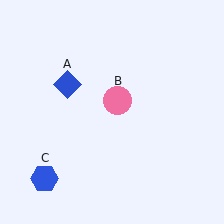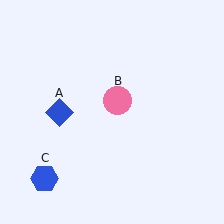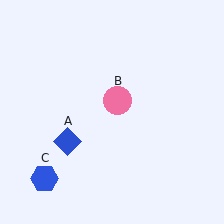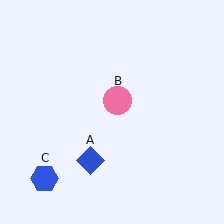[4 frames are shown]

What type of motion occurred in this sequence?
The blue diamond (object A) rotated counterclockwise around the center of the scene.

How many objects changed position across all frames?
1 object changed position: blue diamond (object A).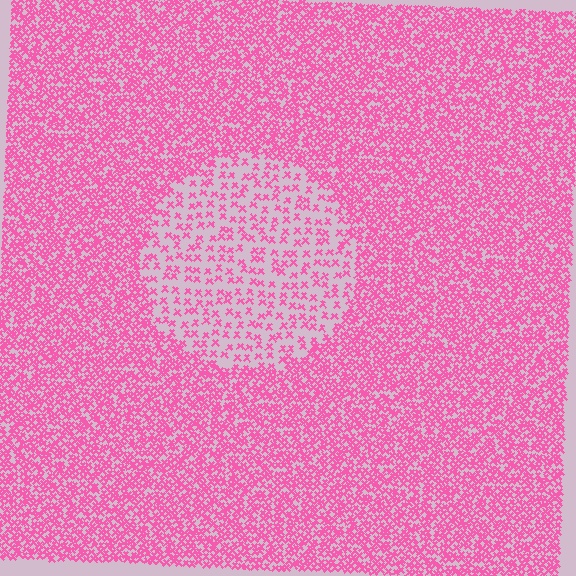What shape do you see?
I see a circle.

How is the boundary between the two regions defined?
The boundary is defined by a change in element density (approximately 2.5x ratio). All elements are the same color, size, and shape.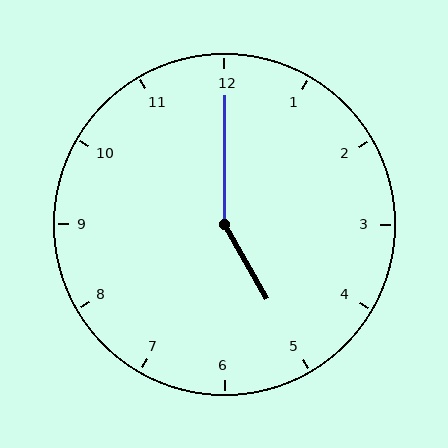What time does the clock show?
5:00.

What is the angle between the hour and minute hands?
Approximately 150 degrees.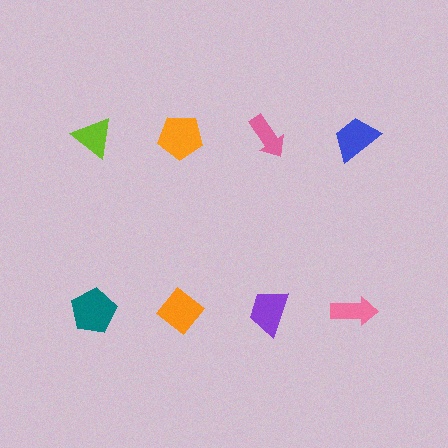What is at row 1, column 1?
A lime triangle.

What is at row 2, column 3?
A purple trapezoid.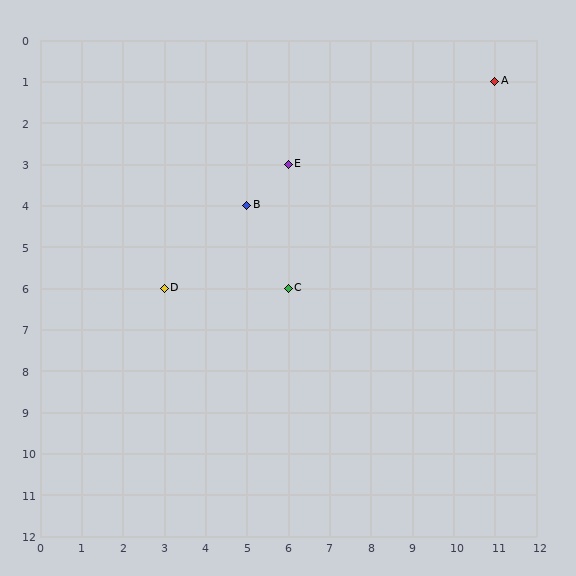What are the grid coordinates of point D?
Point D is at grid coordinates (3, 6).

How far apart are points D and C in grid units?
Points D and C are 3 columns apart.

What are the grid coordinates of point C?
Point C is at grid coordinates (6, 6).